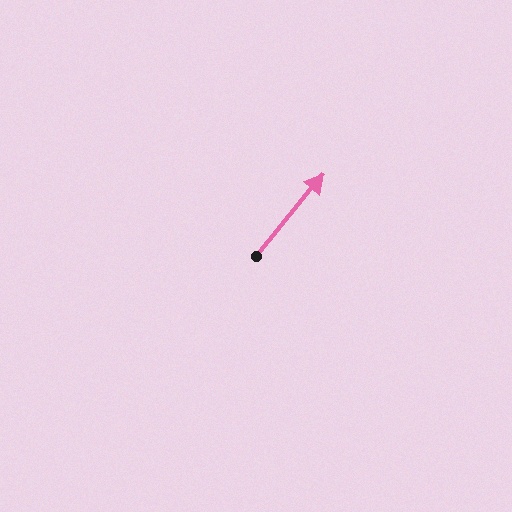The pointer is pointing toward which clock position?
Roughly 1 o'clock.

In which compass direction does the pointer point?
Northeast.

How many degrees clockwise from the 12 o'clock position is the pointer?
Approximately 39 degrees.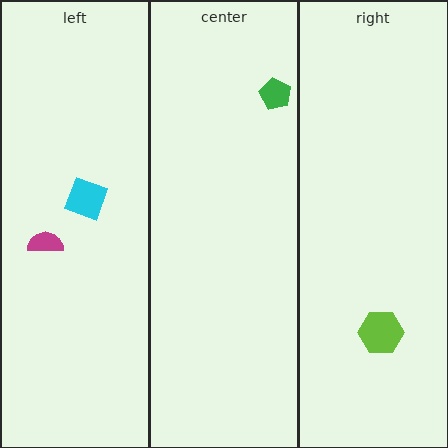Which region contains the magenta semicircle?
The left region.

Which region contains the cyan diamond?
The left region.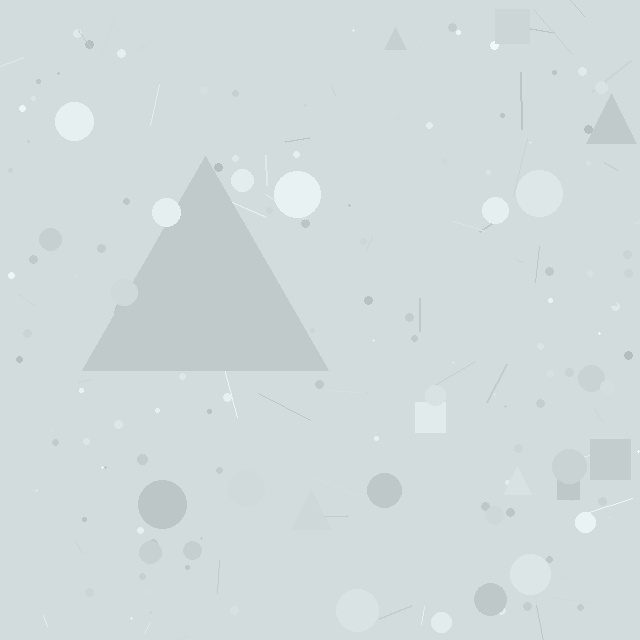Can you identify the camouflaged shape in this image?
The camouflaged shape is a triangle.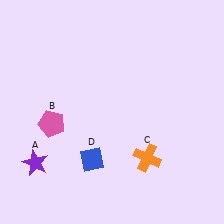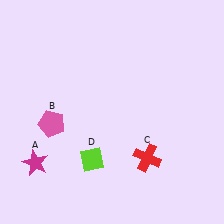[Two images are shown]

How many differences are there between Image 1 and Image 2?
There are 3 differences between the two images.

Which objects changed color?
A changed from purple to magenta. C changed from orange to red. D changed from blue to lime.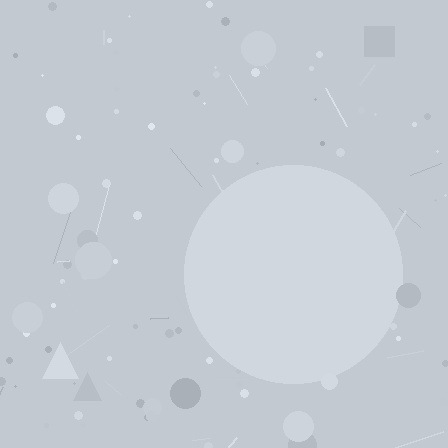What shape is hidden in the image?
A circle is hidden in the image.